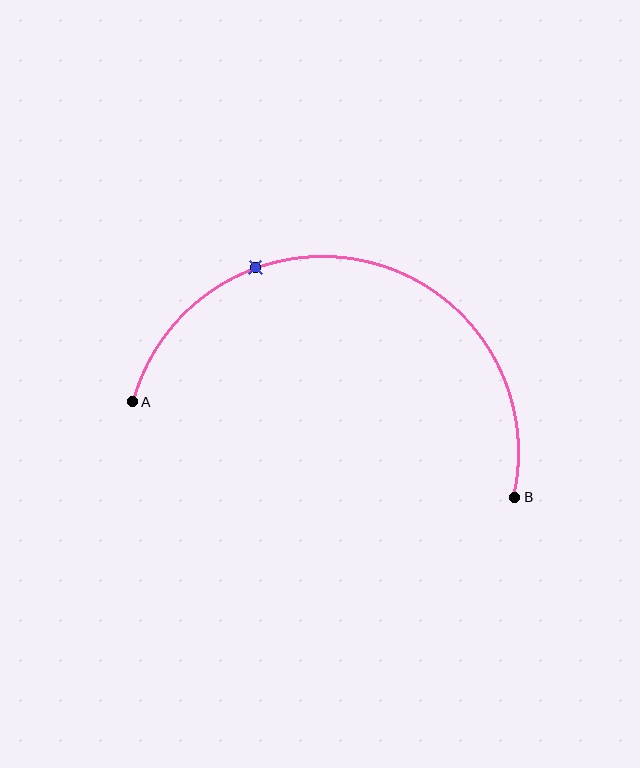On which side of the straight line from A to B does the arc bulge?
The arc bulges above the straight line connecting A and B.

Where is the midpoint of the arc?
The arc midpoint is the point on the curve farthest from the straight line joining A and B. It sits above that line.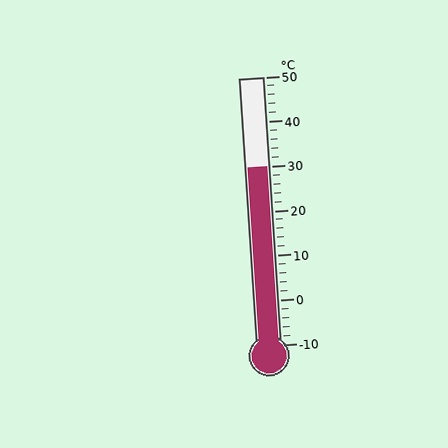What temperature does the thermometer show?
The thermometer shows approximately 30°C.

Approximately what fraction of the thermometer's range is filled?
The thermometer is filled to approximately 65% of its range.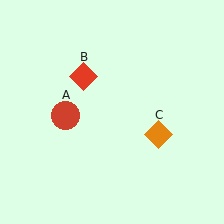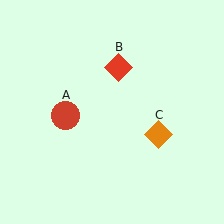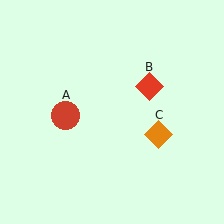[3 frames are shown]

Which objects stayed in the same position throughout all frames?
Red circle (object A) and orange diamond (object C) remained stationary.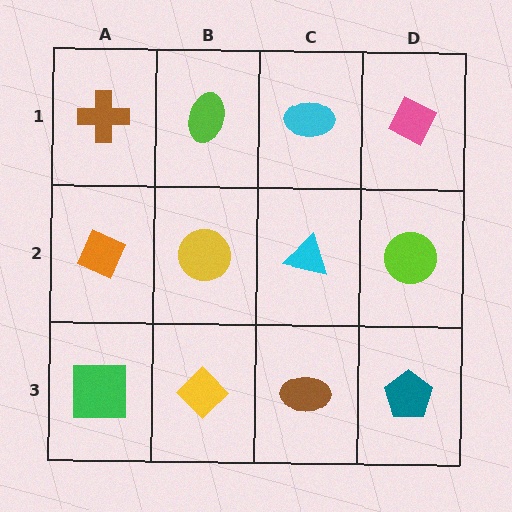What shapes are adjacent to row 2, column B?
A lime ellipse (row 1, column B), a yellow diamond (row 3, column B), an orange diamond (row 2, column A), a cyan triangle (row 2, column C).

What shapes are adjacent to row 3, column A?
An orange diamond (row 2, column A), a yellow diamond (row 3, column B).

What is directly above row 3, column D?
A lime circle.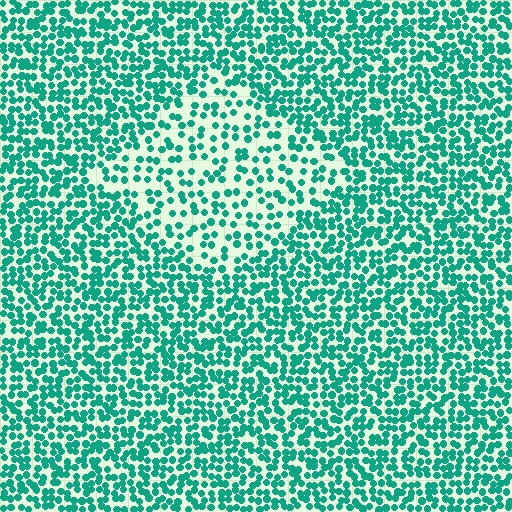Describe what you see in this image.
The image contains small teal elements arranged at two different densities. A diamond-shaped region is visible where the elements are less densely packed than the surrounding area.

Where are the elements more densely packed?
The elements are more densely packed outside the diamond boundary.